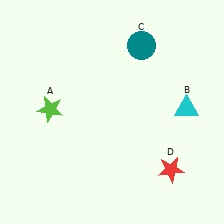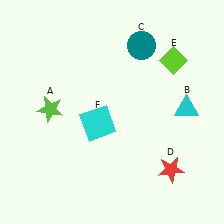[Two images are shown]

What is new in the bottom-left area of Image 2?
A cyan square (F) was added in the bottom-left area of Image 2.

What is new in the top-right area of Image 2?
A lime diamond (E) was added in the top-right area of Image 2.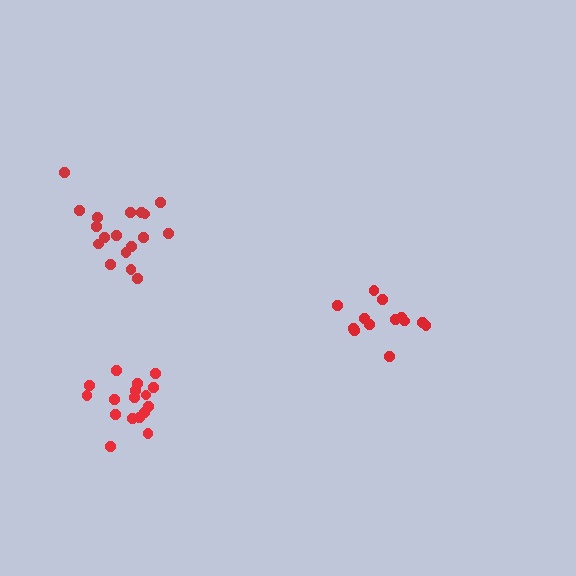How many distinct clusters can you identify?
There are 3 distinct clusters.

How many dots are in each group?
Group 1: 13 dots, Group 2: 18 dots, Group 3: 17 dots (48 total).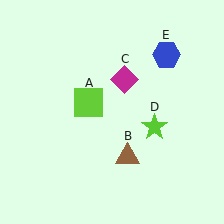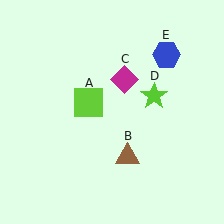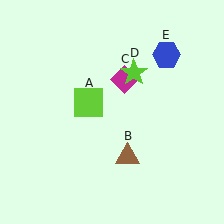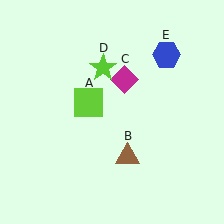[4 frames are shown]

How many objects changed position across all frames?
1 object changed position: lime star (object D).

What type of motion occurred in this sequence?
The lime star (object D) rotated counterclockwise around the center of the scene.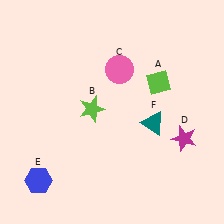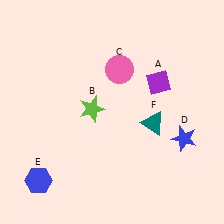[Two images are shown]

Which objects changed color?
A changed from lime to purple. D changed from magenta to blue.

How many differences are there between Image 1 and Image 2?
There are 2 differences between the two images.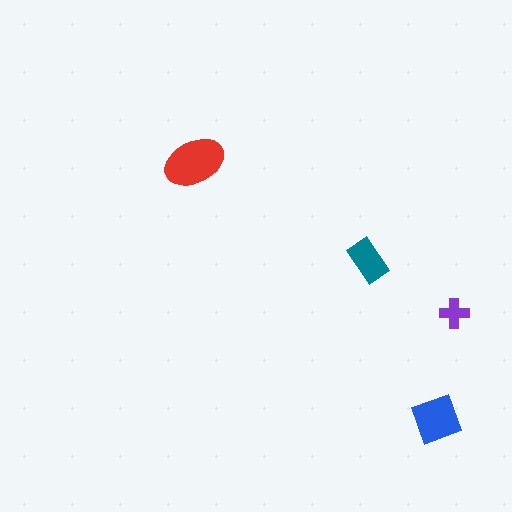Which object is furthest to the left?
The red ellipse is leftmost.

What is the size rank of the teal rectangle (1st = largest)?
3rd.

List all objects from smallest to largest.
The purple cross, the teal rectangle, the blue diamond, the red ellipse.